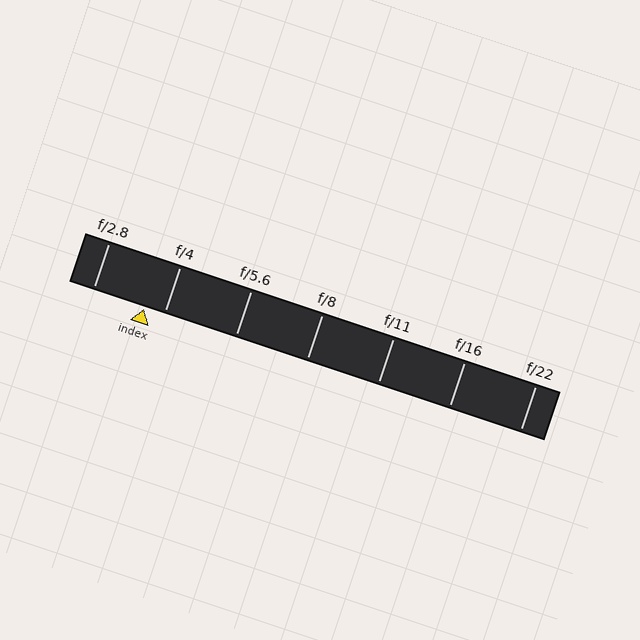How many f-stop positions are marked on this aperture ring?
There are 7 f-stop positions marked.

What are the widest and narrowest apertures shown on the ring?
The widest aperture shown is f/2.8 and the narrowest is f/22.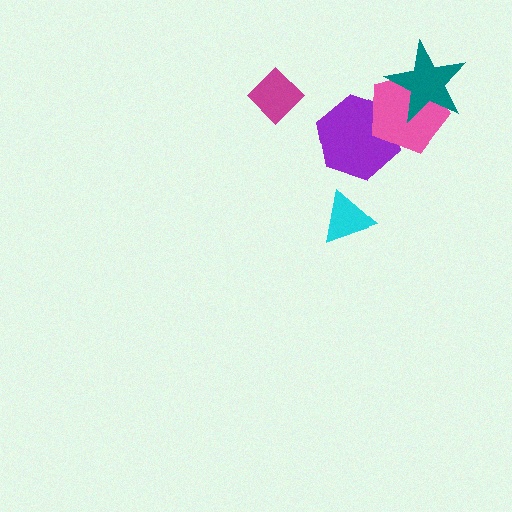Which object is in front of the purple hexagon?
The pink pentagon is in front of the purple hexagon.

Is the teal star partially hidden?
No, no other shape covers it.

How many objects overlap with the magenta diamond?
0 objects overlap with the magenta diamond.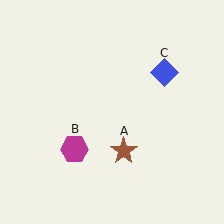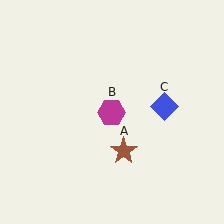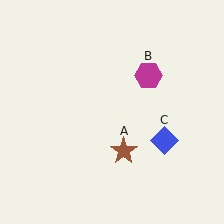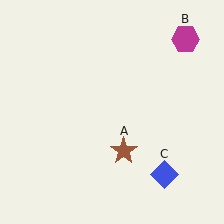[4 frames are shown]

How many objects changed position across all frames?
2 objects changed position: magenta hexagon (object B), blue diamond (object C).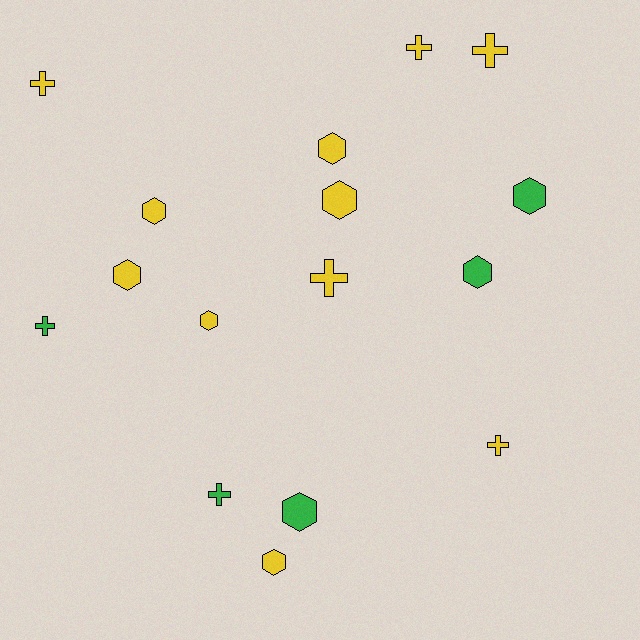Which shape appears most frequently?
Hexagon, with 9 objects.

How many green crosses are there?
There are 2 green crosses.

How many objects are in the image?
There are 16 objects.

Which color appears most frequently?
Yellow, with 11 objects.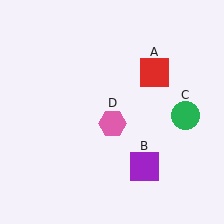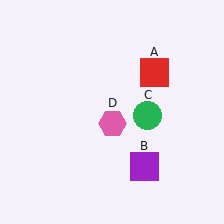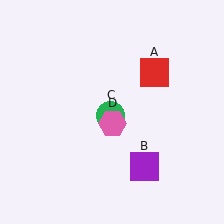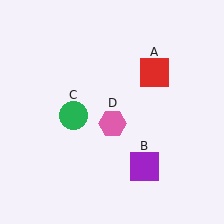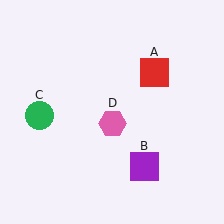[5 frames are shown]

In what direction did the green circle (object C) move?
The green circle (object C) moved left.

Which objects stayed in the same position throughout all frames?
Red square (object A) and purple square (object B) and pink hexagon (object D) remained stationary.